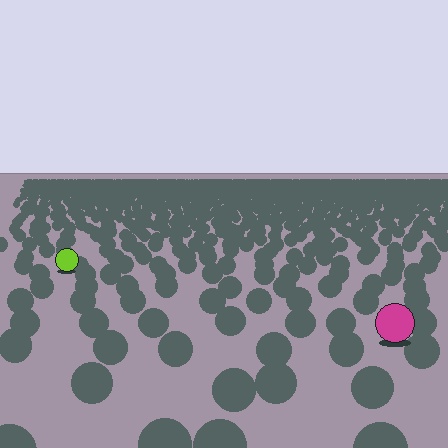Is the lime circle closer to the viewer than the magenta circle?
No. The magenta circle is closer — you can tell from the texture gradient: the ground texture is coarser near it.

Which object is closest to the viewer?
The magenta circle is closest. The texture marks near it are larger and more spread out.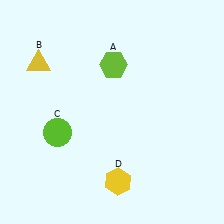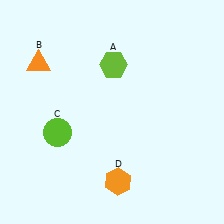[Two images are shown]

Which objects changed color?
B changed from yellow to orange. D changed from yellow to orange.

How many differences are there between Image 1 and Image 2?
There are 2 differences between the two images.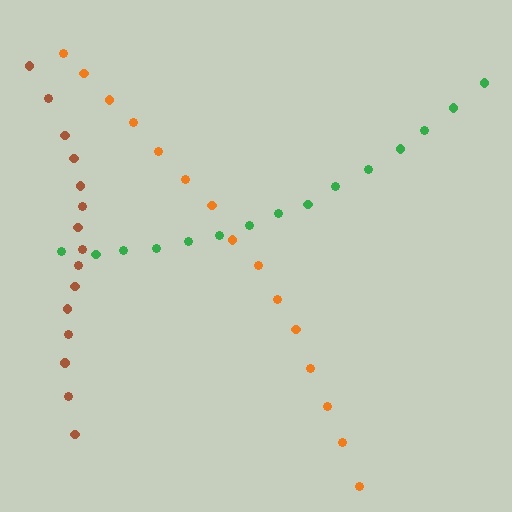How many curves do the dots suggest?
There are 3 distinct paths.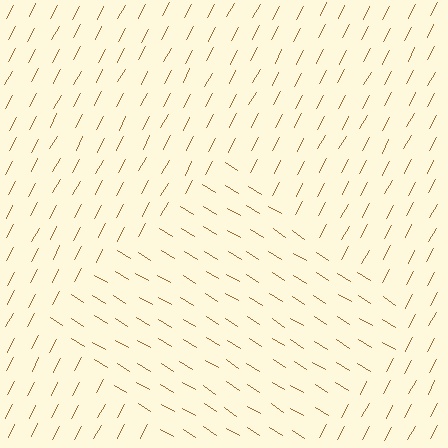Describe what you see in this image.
The image is filled with small brown line segments. A diamond region in the image has lines oriented differently from the surrounding lines, creating a visible texture boundary.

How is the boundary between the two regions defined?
The boundary is defined purely by a change in line orientation (approximately 86 degrees difference). All lines are the same color and thickness.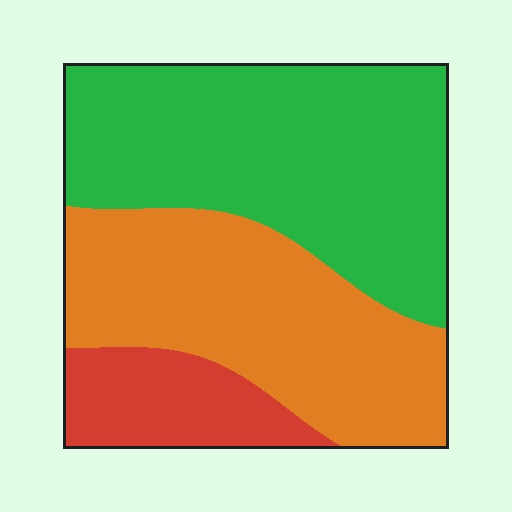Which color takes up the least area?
Red, at roughly 15%.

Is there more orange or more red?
Orange.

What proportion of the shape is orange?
Orange covers about 40% of the shape.